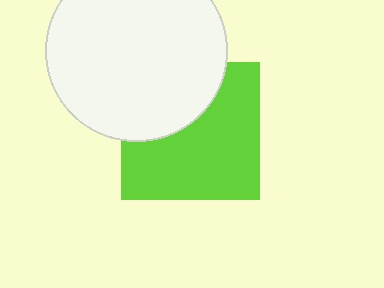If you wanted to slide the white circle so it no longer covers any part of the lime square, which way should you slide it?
Slide it up — that is the most direct way to separate the two shapes.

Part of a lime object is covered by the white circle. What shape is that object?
It is a square.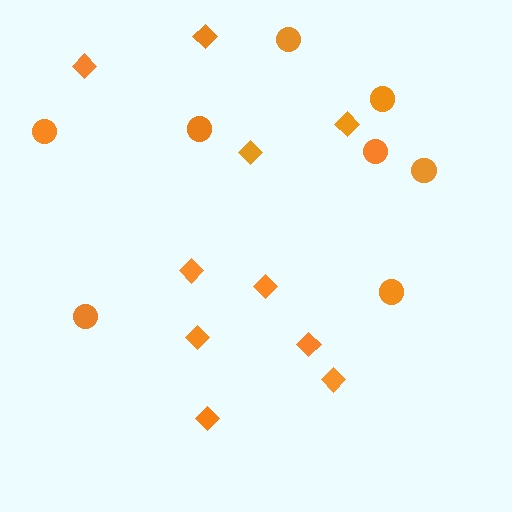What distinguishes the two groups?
There are 2 groups: one group of diamonds (10) and one group of circles (8).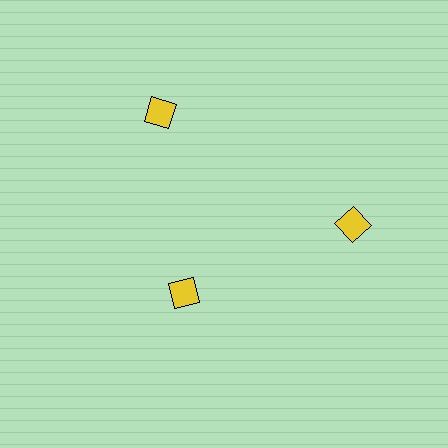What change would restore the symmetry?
The symmetry would be restored by moving it outward, back onto the ring so that all 3 squares sit at equal angles and equal distance from the center.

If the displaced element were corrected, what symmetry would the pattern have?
It would have 3-fold rotational symmetry — the pattern would map onto itself every 120 degrees.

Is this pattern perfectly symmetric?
No. The 3 yellow squares are arranged in a ring, but one element near the 7 o'clock position is pulled inward toward the center, breaking the 3-fold rotational symmetry.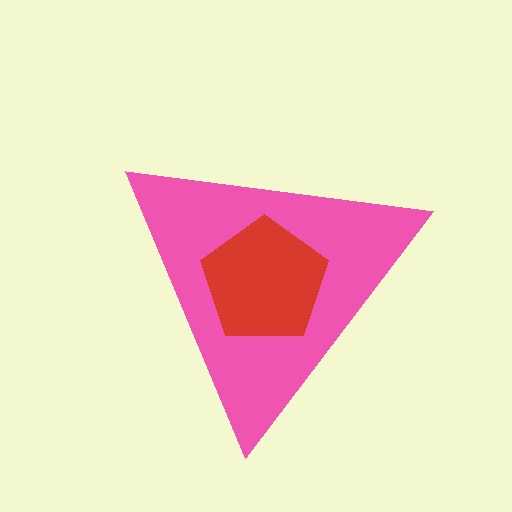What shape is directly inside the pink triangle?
The red pentagon.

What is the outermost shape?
The pink triangle.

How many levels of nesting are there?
2.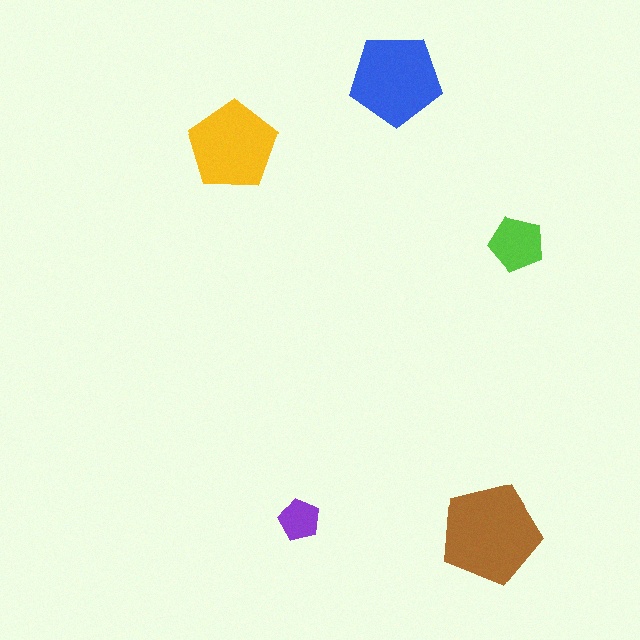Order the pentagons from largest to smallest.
the brown one, the blue one, the yellow one, the lime one, the purple one.